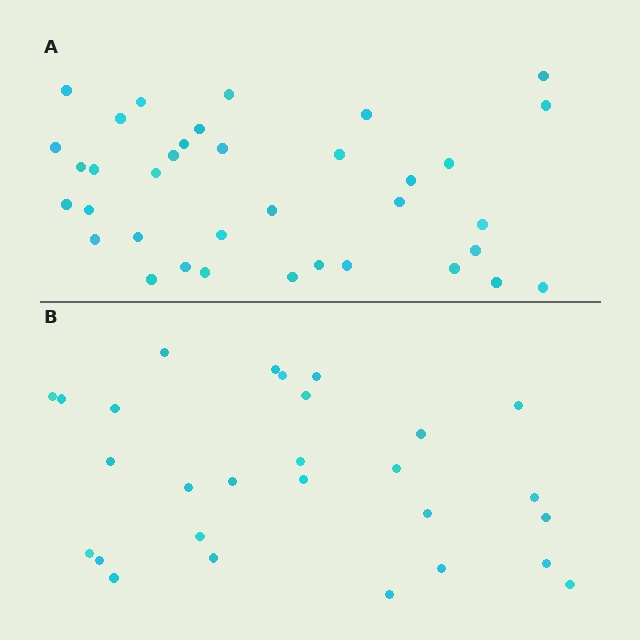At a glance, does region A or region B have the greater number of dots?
Region A (the top region) has more dots.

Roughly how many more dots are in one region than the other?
Region A has roughly 8 or so more dots than region B.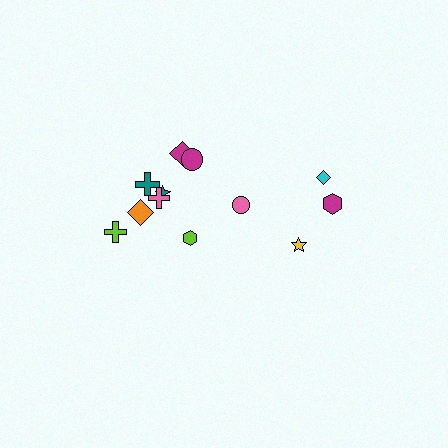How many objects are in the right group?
There are 4 objects.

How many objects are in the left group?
There are 8 objects.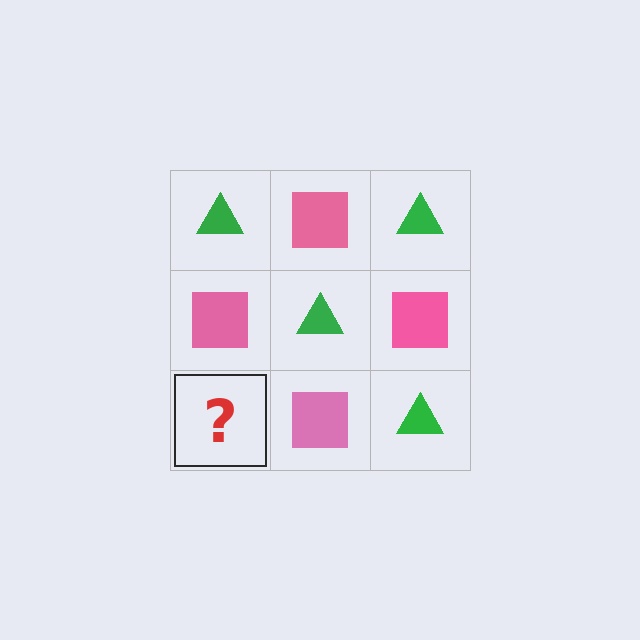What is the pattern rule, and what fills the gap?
The rule is that it alternates green triangle and pink square in a checkerboard pattern. The gap should be filled with a green triangle.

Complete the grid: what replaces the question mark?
The question mark should be replaced with a green triangle.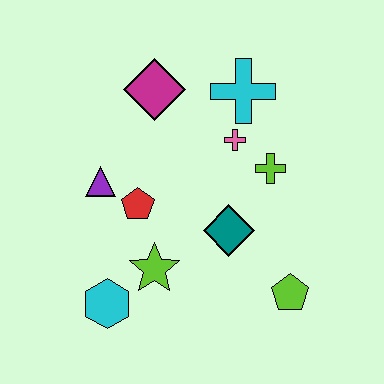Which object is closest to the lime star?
The cyan hexagon is closest to the lime star.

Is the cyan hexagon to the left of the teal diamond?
Yes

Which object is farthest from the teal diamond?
The magenta diamond is farthest from the teal diamond.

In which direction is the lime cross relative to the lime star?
The lime cross is to the right of the lime star.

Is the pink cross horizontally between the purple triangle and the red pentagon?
No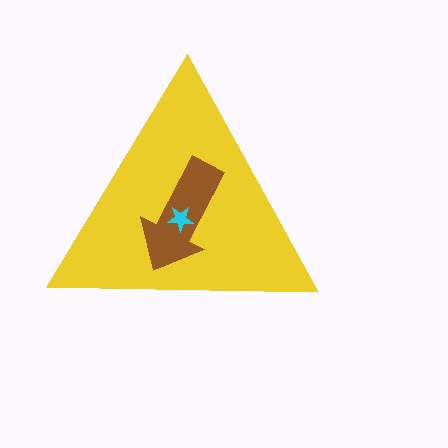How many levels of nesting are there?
3.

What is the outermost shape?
The yellow triangle.